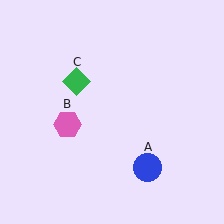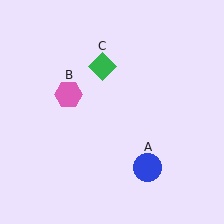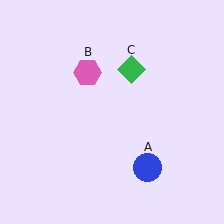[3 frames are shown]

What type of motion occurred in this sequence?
The pink hexagon (object B), green diamond (object C) rotated clockwise around the center of the scene.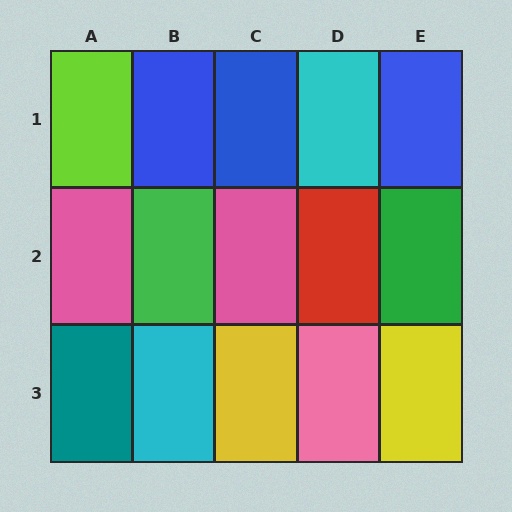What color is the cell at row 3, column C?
Yellow.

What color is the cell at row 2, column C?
Pink.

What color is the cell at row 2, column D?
Red.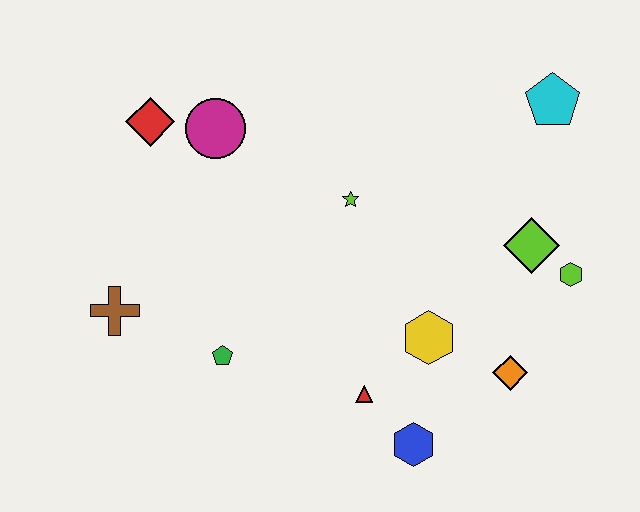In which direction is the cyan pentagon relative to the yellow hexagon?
The cyan pentagon is above the yellow hexagon.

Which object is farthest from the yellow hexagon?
The red diamond is farthest from the yellow hexagon.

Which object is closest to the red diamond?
The magenta circle is closest to the red diamond.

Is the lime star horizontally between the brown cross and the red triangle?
Yes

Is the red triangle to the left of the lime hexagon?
Yes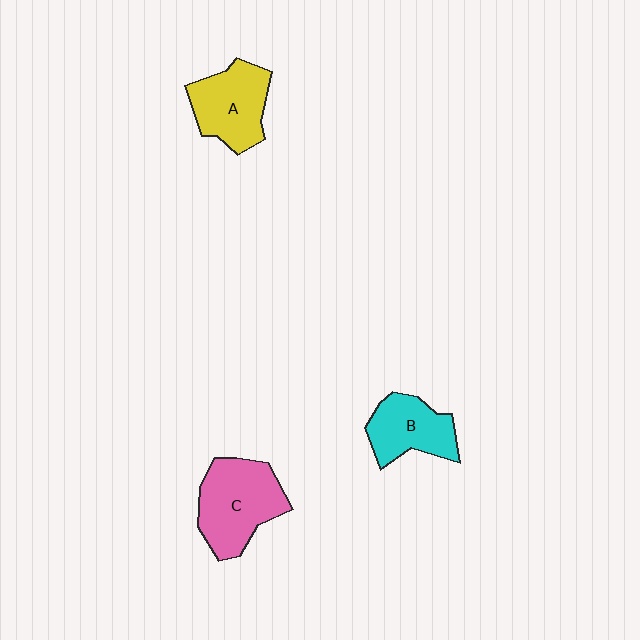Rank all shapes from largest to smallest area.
From largest to smallest: C (pink), A (yellow), B (cyan).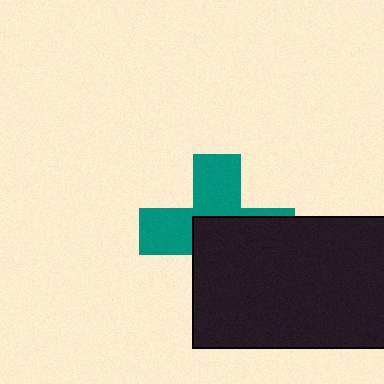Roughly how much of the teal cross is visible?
About half of it is visible (roughly 47%).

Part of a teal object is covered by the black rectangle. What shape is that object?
It is a cross.